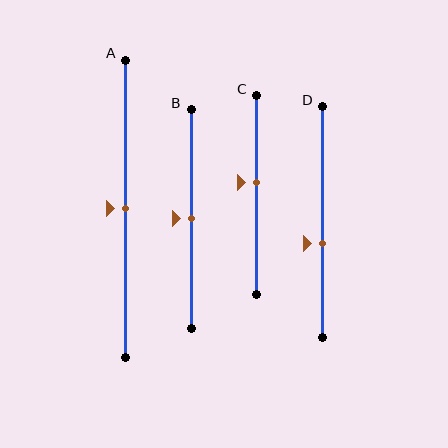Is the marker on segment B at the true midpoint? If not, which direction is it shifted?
Yes, the marker on segment B is at the true midpoint.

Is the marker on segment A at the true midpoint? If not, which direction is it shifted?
Yes, the marker on segment A is at the true midpoint.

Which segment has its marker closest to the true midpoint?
Segment A has its marker closest to the true midpoint.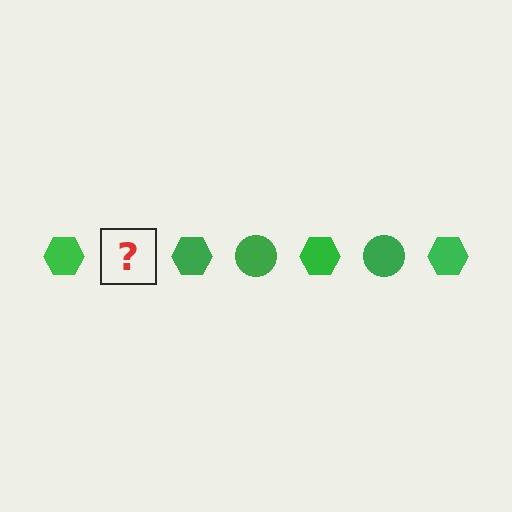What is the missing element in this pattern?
The missing element is a green circle.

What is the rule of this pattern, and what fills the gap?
The rule is that the pattern cycles through hexagon, circle shapes in green. The gap should be filled with a green circle.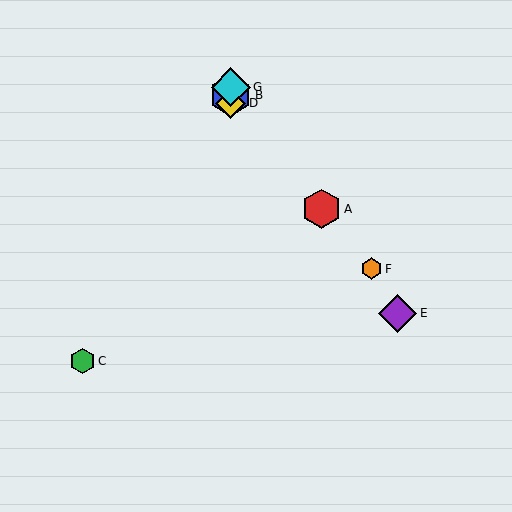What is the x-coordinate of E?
Object E is at x≈397.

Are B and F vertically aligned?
No, B is at x≈231 and F is at x≈372.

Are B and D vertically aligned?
Yes, both are at x≈231.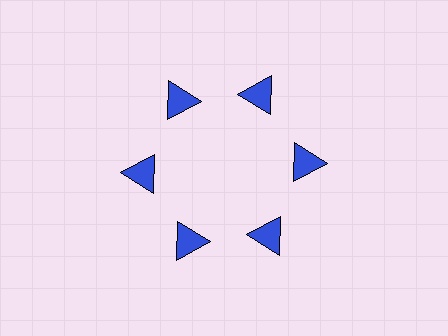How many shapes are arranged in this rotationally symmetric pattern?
There are 6 shapes, arranged in 6 groups of 1.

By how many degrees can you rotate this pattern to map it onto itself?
The pattern maps onto itself every 60 degrees of rotation.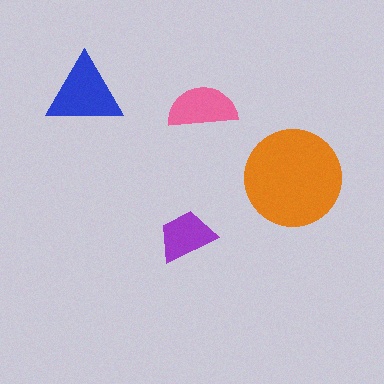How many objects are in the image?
There are 4 objects in the image.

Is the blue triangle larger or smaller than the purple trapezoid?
Larger.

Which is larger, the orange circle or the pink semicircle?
The orange circle.